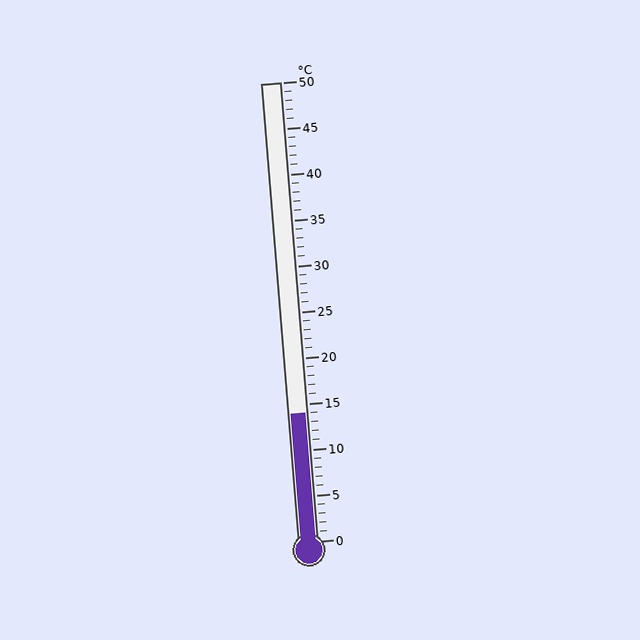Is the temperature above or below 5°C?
The temperature is above 5°C.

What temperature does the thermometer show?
The thermometer shows approximately 14°C.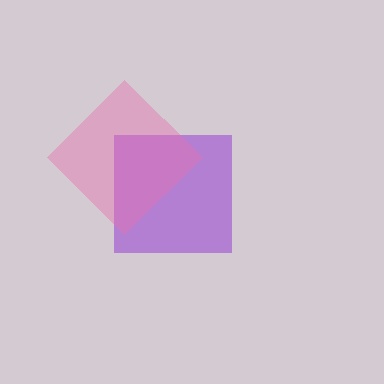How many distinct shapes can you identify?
There are 2 distinct shapes: a purple square, a pink diamond.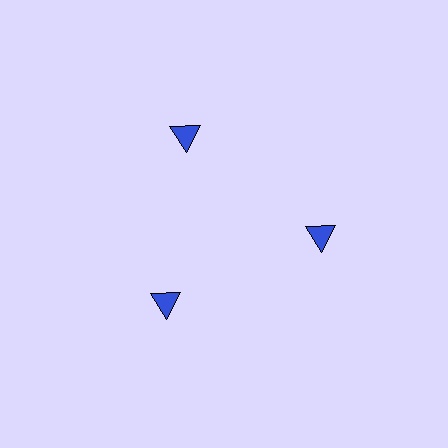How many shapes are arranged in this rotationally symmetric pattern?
There are 3 shapes, arranged in 3 groups of 1.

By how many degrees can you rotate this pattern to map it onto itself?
The pattern maps onto itself every 120 degrees of rotation.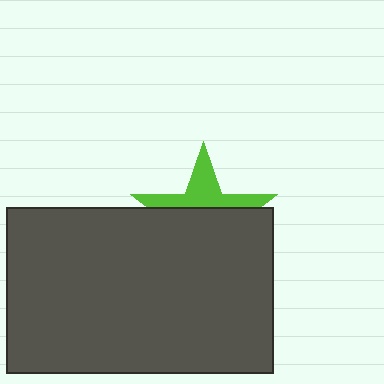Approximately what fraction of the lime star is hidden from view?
Roughly 61% of the lime star is hidden behind the dark gray rectangle.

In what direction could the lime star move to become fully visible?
The lime star could move up. That would shift it out from behind the dark gray rectangle entirely.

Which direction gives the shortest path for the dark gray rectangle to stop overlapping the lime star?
Moving down gives the shortest separation.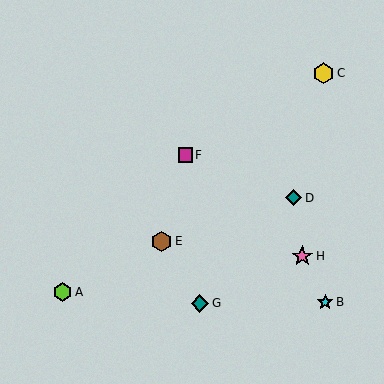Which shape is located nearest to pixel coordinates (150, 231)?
The brown hexagon (labeled E) at (161, 241) is nearest to that location.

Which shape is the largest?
The pink star (labeled H) is the largest.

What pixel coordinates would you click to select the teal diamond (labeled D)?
Click at (294, 198) to select the teal diamond D.